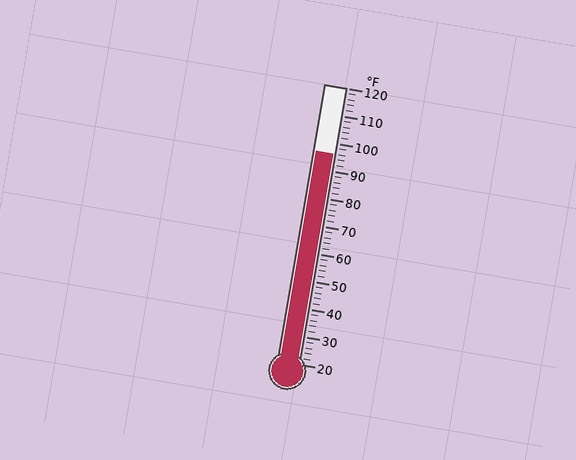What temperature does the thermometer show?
The thermometer shows approximately 96°F.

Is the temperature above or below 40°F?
The temperature is above 40°F.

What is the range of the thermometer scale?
The thermometer scale ranges from 20°F to 120°F.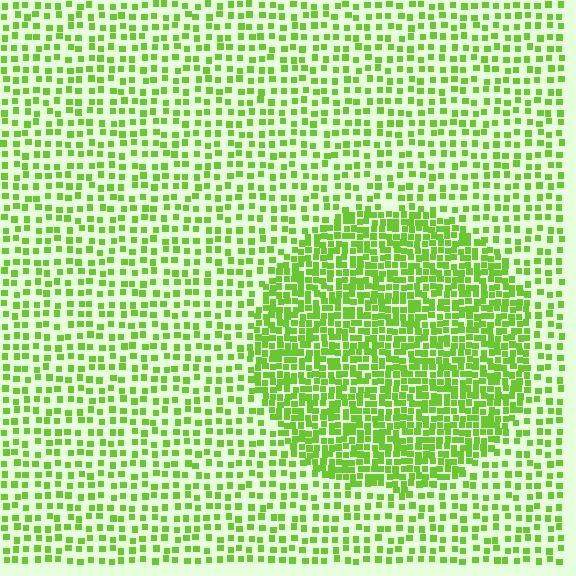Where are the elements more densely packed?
The elements are more densely packed inside the circle boundary.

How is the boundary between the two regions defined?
The boundary is defined by a change in element density (approximately 2.2x ratio). All elements are the same color, size, and shape.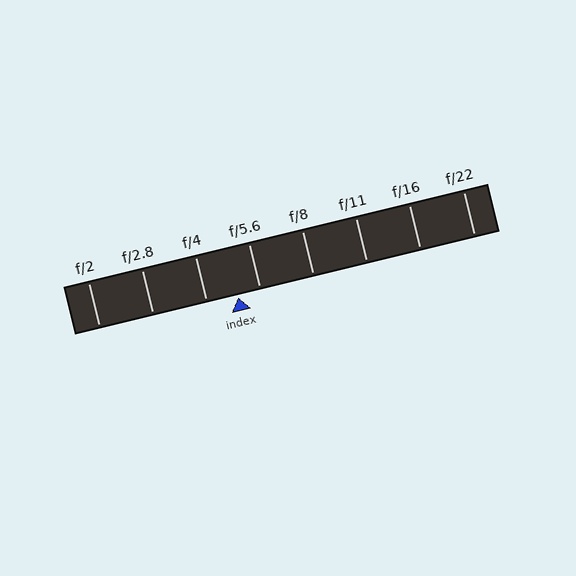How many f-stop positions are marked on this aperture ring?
There are 8 f-stop positions marked.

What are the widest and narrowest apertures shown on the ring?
The widest aperture shown is f/2 and the narrowest is f/22.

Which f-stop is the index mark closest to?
The index mark is closest to f/5.6.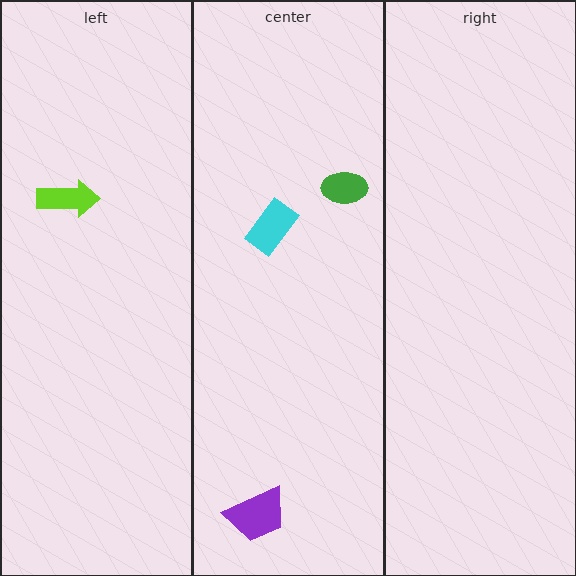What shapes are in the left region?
The lime arrow.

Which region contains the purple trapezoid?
The center region.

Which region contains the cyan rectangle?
The center region.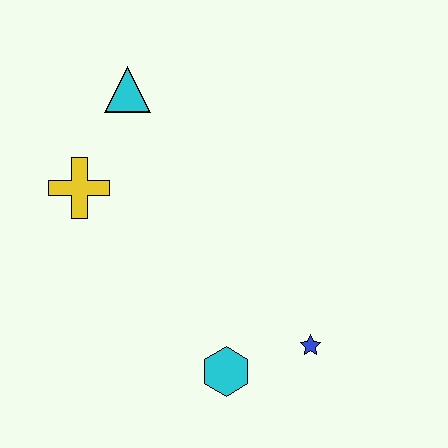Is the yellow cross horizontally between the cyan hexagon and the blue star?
No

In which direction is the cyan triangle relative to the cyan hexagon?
The cyan triangle is above the cyan hexagon.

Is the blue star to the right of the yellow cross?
Yes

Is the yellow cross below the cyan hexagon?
No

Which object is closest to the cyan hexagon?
The blue star is closest to the cyan hexagon.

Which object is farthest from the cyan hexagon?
The cyan triangle is farthest from the cyan hexagon.